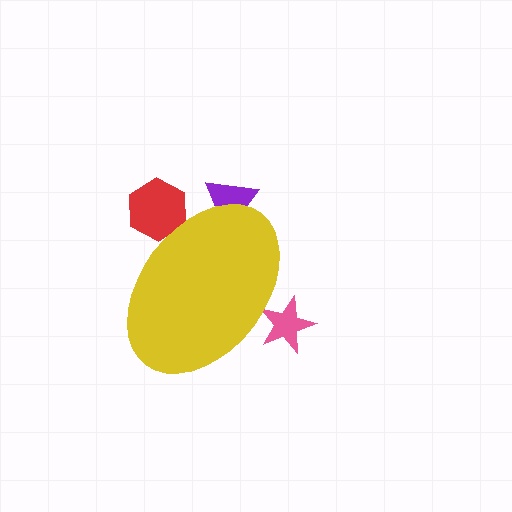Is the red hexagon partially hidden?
Yes, the red hexagon is partially hidden behind the yellow ellipse.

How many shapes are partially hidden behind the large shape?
3 shapes are partially hidden.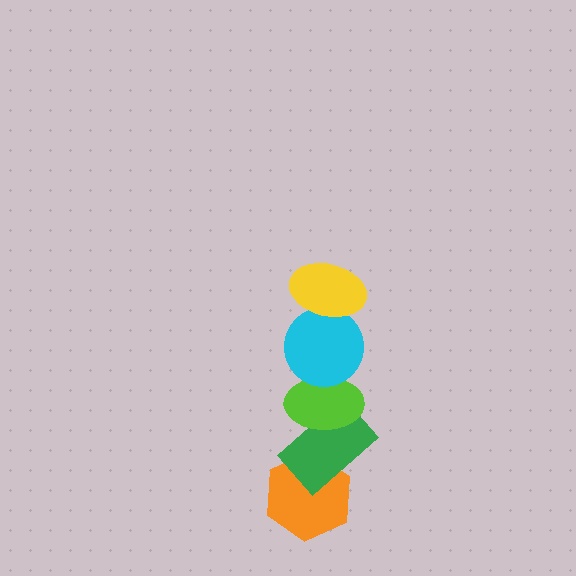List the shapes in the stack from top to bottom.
From top to bottom: the yellow ellipse, the cyan circle, the lime ellipse, the green rectangle, the orange hexagon.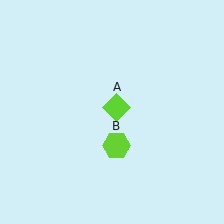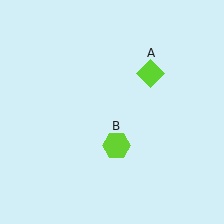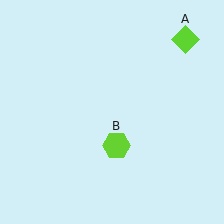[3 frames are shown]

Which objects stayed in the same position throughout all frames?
Lime hexagon (object B) remained stationary.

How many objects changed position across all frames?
1 object changed position: lime diamond (object A).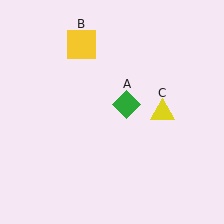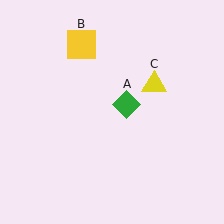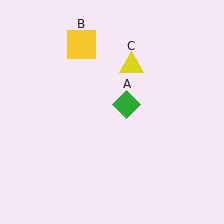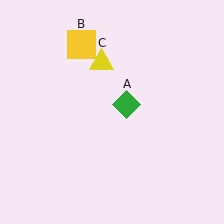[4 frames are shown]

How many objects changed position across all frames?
1 object changed position: yellow triangle (object C).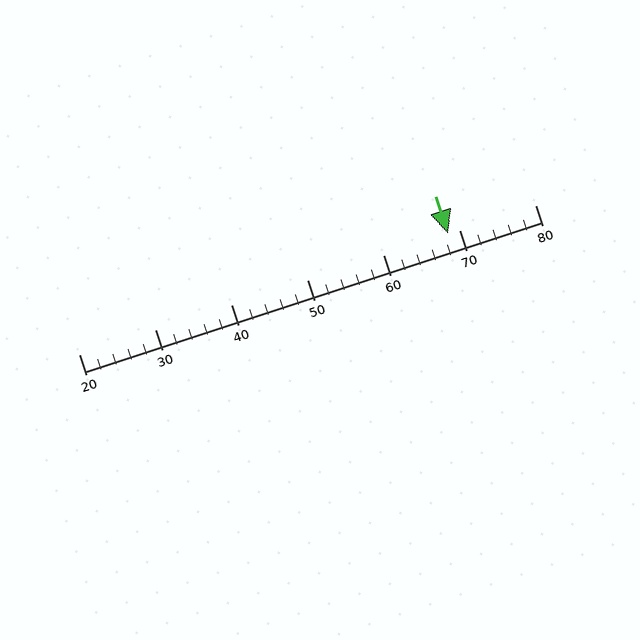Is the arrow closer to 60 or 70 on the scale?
The arrow is closer to 70.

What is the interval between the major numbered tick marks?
The major tick marks are spaced 10 units apart.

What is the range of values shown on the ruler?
The ruler shows values from 20 to 80.